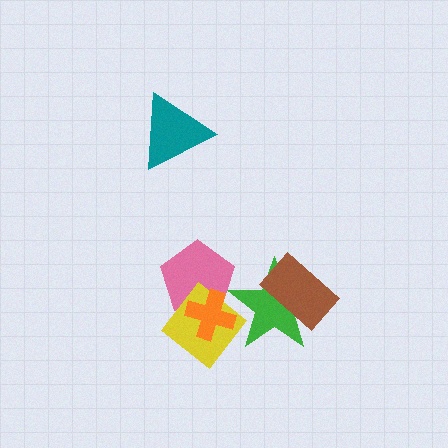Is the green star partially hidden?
Yes, it is partially covered by another shape.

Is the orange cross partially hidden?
No, no other shape covers it.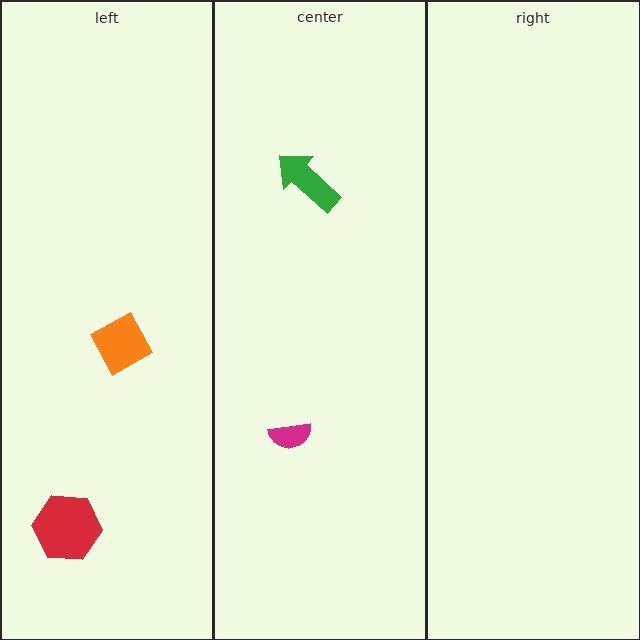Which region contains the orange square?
The left region.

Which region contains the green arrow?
The center region.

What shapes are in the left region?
The red hexagon, the orange square.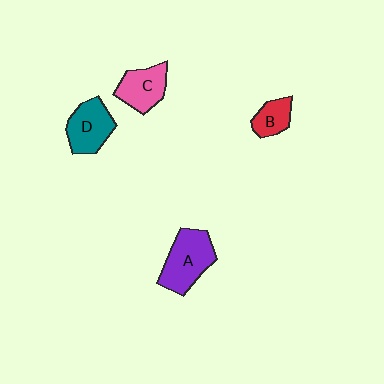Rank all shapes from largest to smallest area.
From largest to smallest: A (purple), D (teal), C (pink), B (red).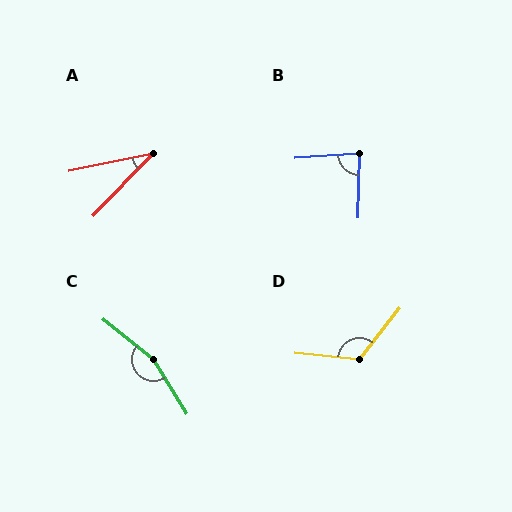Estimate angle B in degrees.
Approximately 85 degrees.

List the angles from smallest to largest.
A (34°), B (85°), D (122°), C (160°).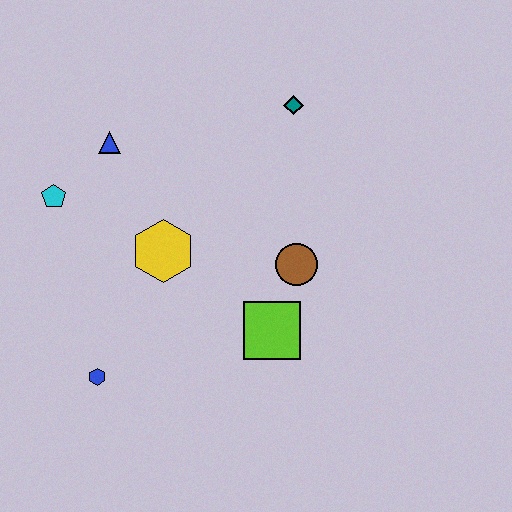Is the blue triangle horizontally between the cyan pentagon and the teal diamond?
Yes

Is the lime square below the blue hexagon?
No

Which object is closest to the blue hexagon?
The yellow hexagon is closest to the blue hexagon.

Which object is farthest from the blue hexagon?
The teal diamond is farthest from the blue hexagon.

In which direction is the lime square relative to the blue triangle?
The lime square is below the blue triangle.